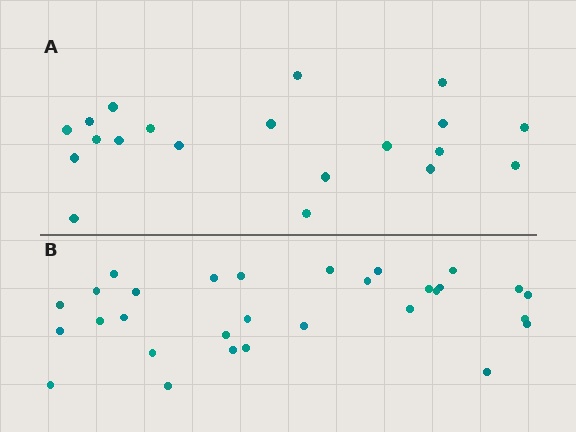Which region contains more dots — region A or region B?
Region B (the bottom region) has more dots.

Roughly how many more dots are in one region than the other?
Region B has roughly 10 or so more dots than region A.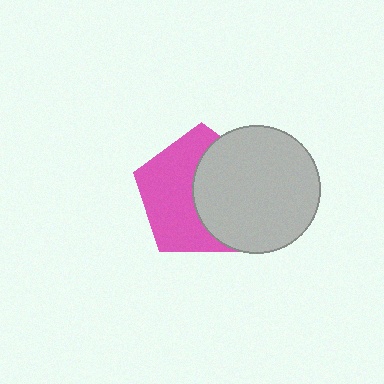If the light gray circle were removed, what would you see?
You would see the complete pink pentagon.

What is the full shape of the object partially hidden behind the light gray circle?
The partially hidden object is a pink pentagon.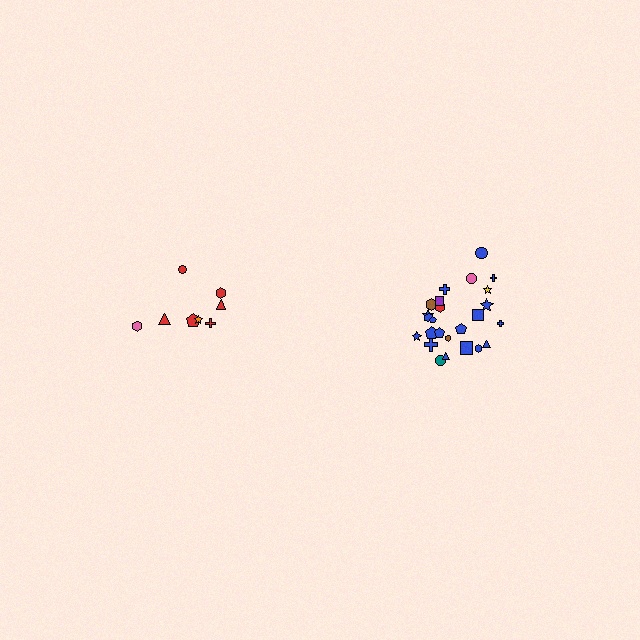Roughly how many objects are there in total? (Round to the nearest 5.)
Roughly 35 objects in total.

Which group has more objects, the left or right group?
The right group.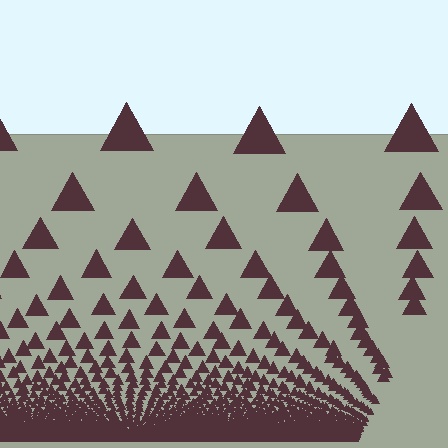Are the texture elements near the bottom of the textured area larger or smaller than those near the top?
Smaller. The gradient is inverted — elements near the bottom are smaller and denser.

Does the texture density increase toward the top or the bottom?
Density increases toward the bottom.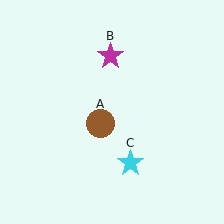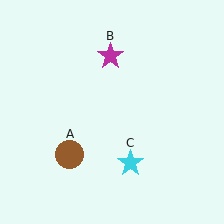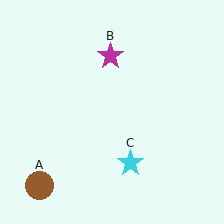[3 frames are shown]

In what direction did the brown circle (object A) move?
The brown circle (object A) moved down and to the left.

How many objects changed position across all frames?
1 object changed position: brown circle (object A).